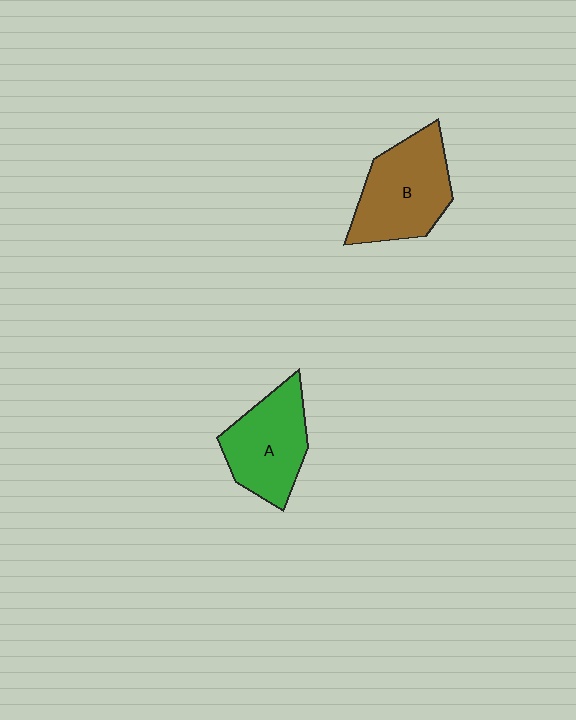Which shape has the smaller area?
Shape A (green).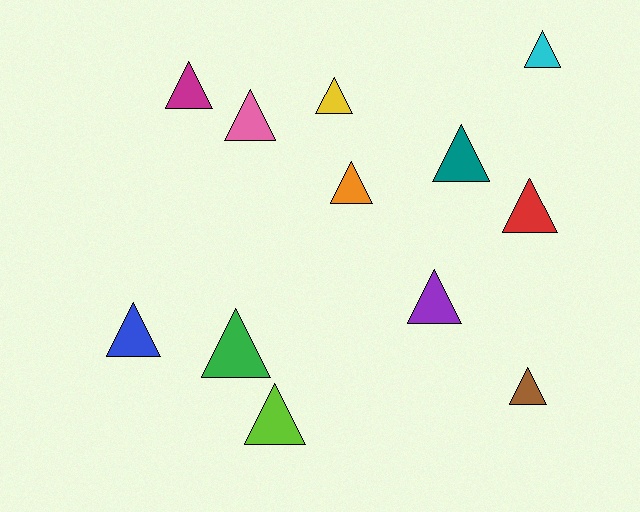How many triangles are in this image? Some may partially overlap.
There are 12 triangles.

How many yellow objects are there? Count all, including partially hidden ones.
There is 1 yellow object.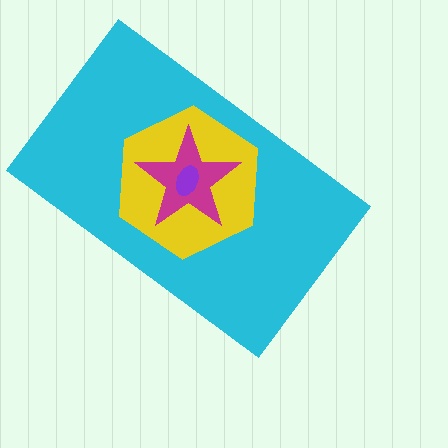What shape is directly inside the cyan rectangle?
The yellow hexagon.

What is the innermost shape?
The purple ellipse.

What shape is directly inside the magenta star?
The purple ellipse.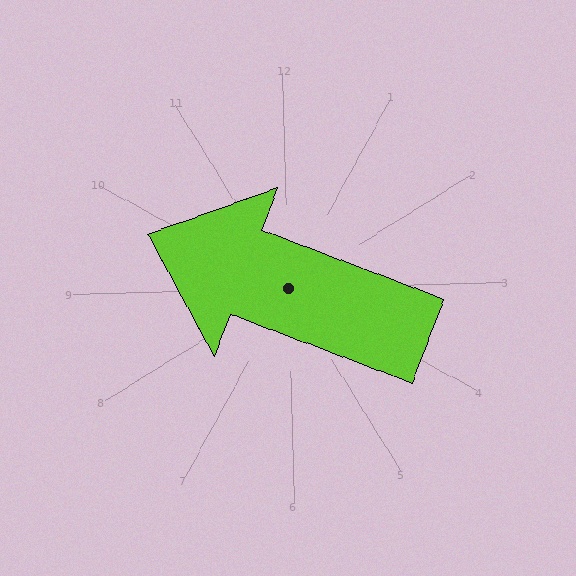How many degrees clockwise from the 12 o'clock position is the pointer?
Approximately 292 degrees.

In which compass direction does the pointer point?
West.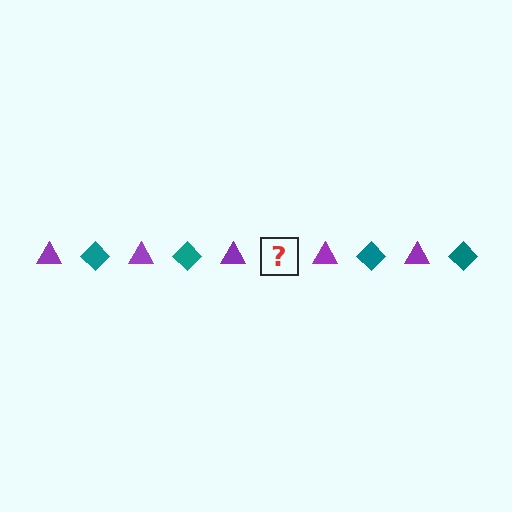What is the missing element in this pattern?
The missing element is a teal diamond.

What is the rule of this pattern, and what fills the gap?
The rule is that the pattern alternates between purple triangle and teal diamond. The gap should be filled with a teal diamond.